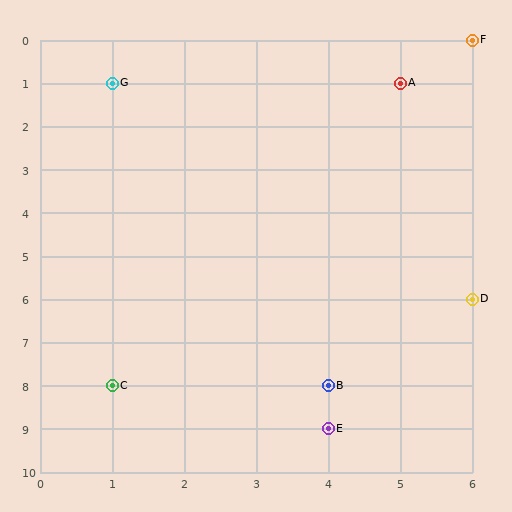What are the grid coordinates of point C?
Point C is at grid coordinates (1, 8).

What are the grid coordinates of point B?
Point B is at grid coordinates (4, 8).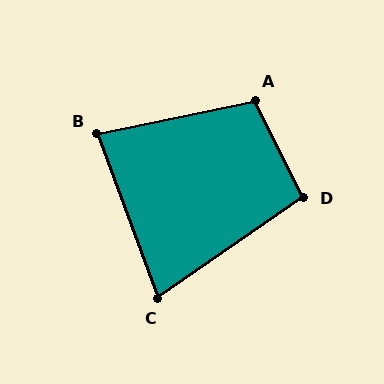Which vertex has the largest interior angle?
A, at approximately 104 degrees.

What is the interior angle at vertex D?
Approximately 98 degrees (obtuse).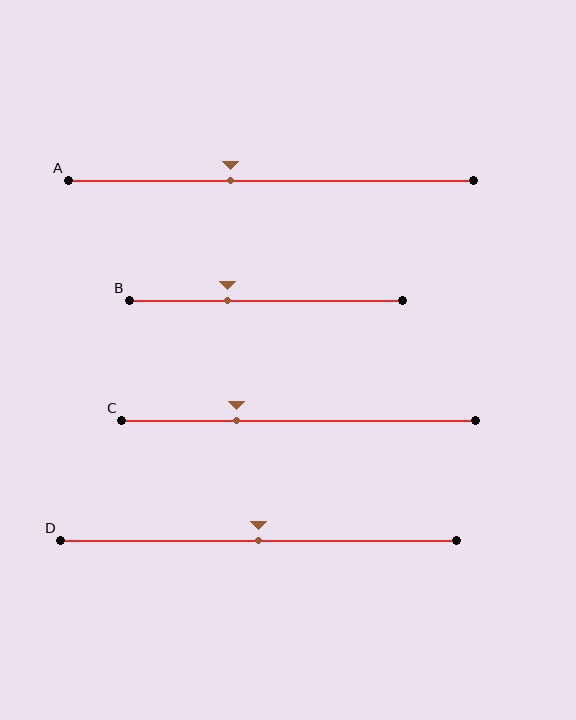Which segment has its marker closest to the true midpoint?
Segment D has its marker closest to the true midpoint.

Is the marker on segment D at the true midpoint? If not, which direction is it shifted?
Yes, the marker on segment D is at the true midpoint.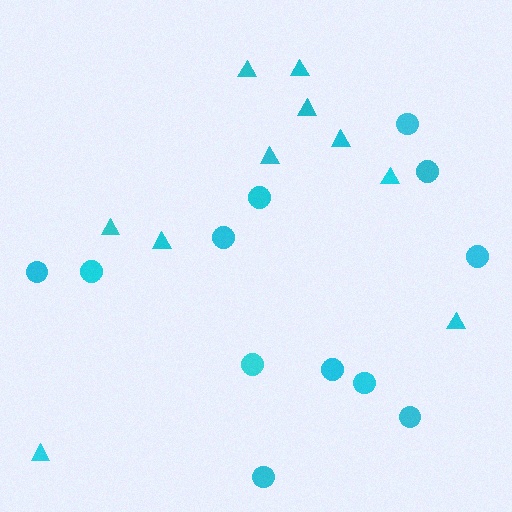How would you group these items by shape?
There are 2 groups: one group of triangles (10) and one group of circles (12).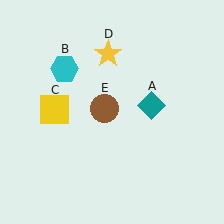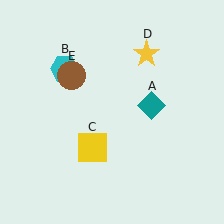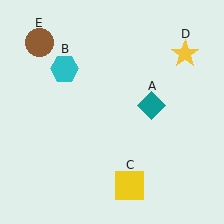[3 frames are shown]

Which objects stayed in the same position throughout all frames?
Teal diamond (object A) and cyan hexagon (object B) remained stationary.